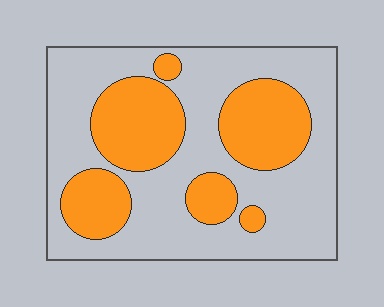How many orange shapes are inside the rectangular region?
6.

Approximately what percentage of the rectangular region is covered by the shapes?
Approximately 35%.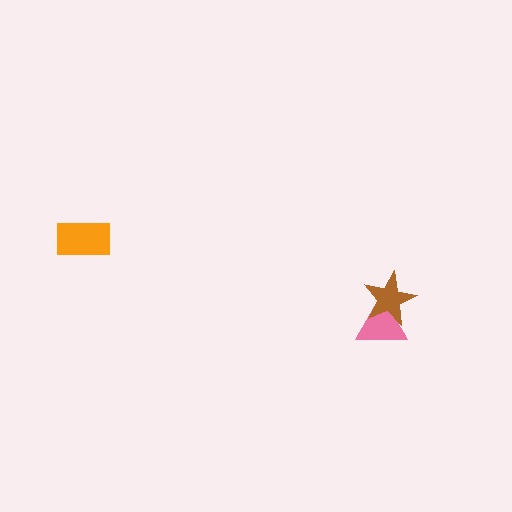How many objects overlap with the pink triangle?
1 object overlaps with the pink triangle.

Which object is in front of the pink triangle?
The brown star is in front of the pink triangle.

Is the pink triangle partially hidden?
Yes, it is partially covered by another shape.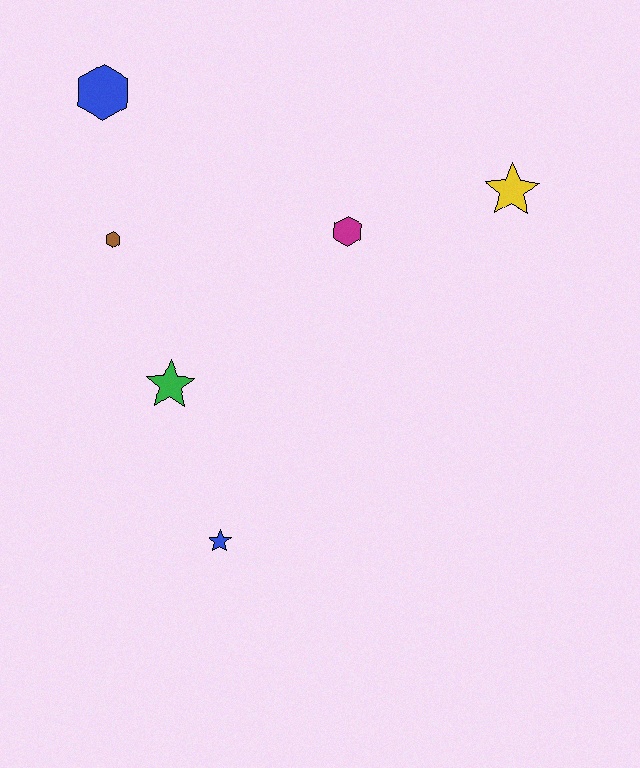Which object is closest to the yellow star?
The magenta hexagon is closest to the yellow star.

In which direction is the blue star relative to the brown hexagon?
The blue star is below the brown hexagon.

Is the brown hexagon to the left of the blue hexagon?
No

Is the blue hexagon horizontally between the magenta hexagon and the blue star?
No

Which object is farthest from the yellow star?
The blue star is farthest from the yellow star.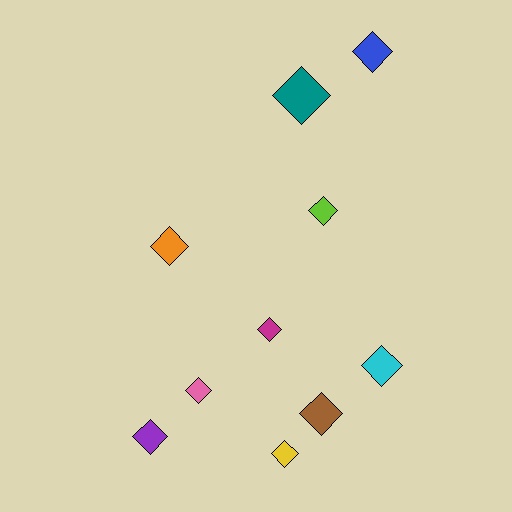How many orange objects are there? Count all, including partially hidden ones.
There is 1 orange object.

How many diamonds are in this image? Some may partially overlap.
There are 10 diamonds.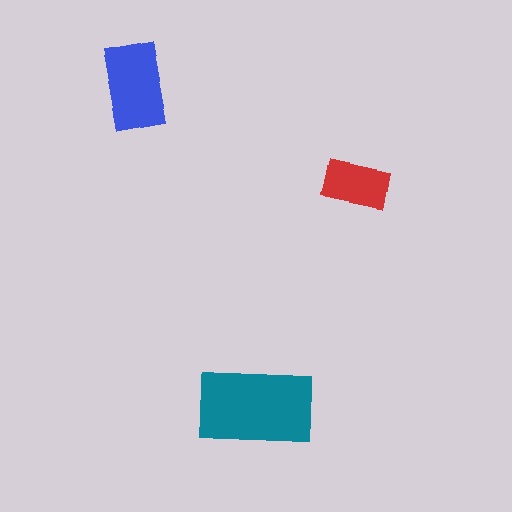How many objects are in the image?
There are 3 objects in the image.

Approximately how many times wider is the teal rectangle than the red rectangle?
About 1.5 times wider.